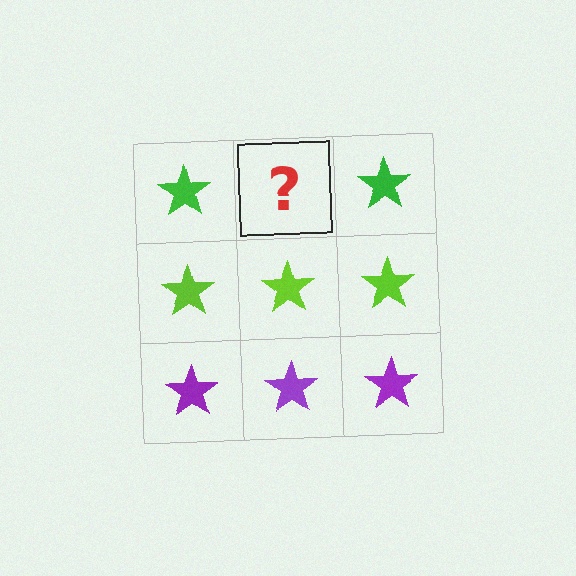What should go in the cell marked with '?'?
The missing cell should contain a green star.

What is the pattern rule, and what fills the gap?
The rule is that each row has a consistent color. The gap should be filled with a green star.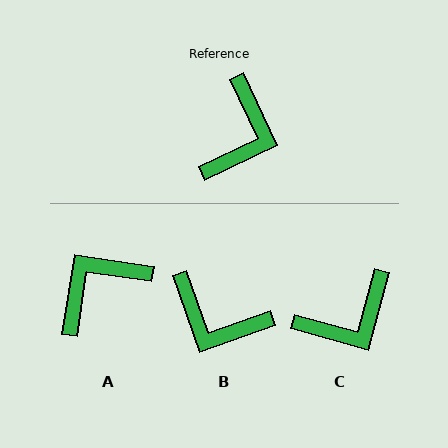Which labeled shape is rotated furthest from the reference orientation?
A, about 146 degrees away.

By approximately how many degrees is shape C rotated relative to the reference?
Approximately 41 degrees clockwise.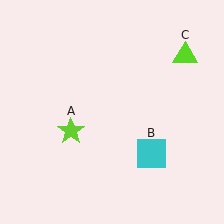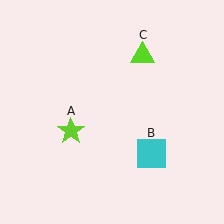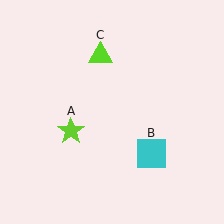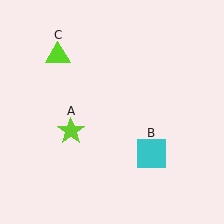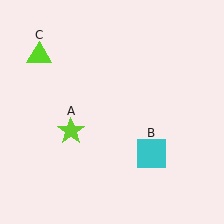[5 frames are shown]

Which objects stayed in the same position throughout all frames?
Lime star (object A) and cyan square (object B) remained stationary.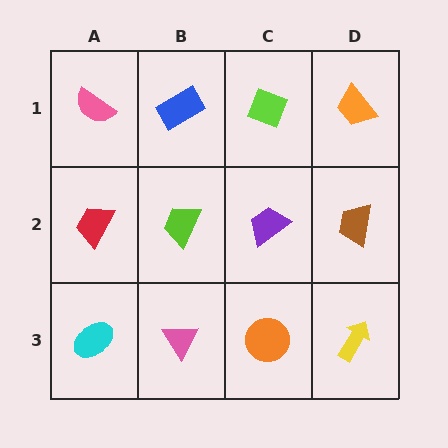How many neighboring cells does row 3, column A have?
2.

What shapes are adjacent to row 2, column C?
A lime diamond (row 1, column C), an orange circle (row 3, column C), a lime trapezoid (row 2, column B), a brown trapezoid (row 2, column D).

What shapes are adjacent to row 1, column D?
A brown trapezoid (row 2, column D), a lime diamond (row 1, column C).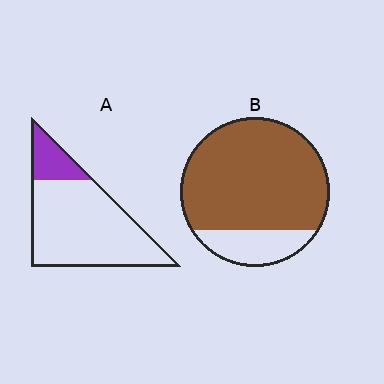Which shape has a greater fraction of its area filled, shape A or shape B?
Shape B.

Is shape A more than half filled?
No.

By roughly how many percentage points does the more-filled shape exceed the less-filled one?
By roughly 65 percentage points (B over A).